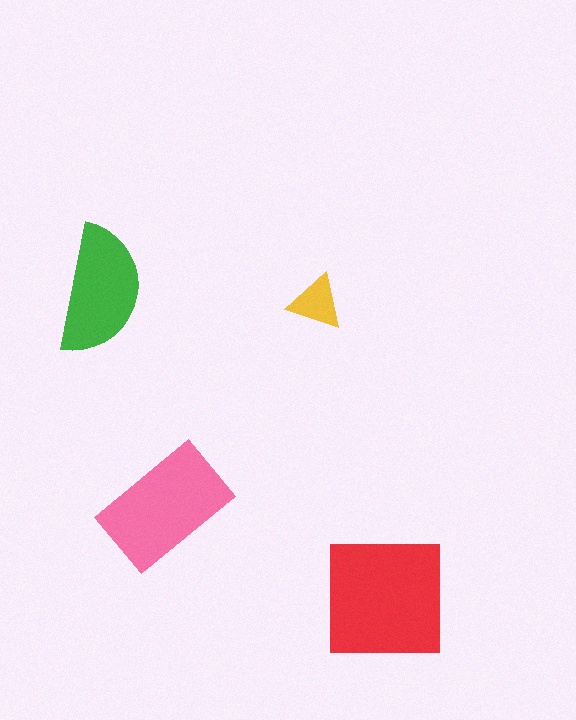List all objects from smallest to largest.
The yellow triangle, the green semicircle, the pink rectangle, the red square.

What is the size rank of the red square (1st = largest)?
1st.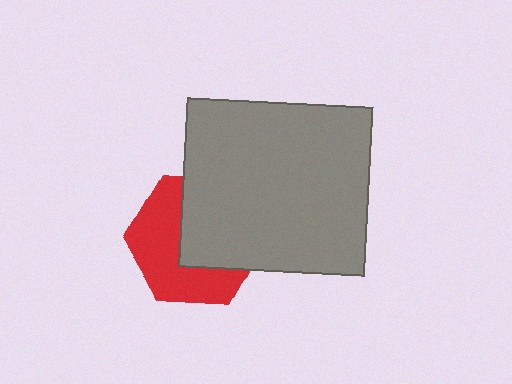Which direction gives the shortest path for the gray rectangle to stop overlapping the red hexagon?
Moving toward the upper-right gives the shortest separation.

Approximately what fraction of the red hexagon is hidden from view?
Roughly 50% of the red hexagon is hidden behind the gray rectangle.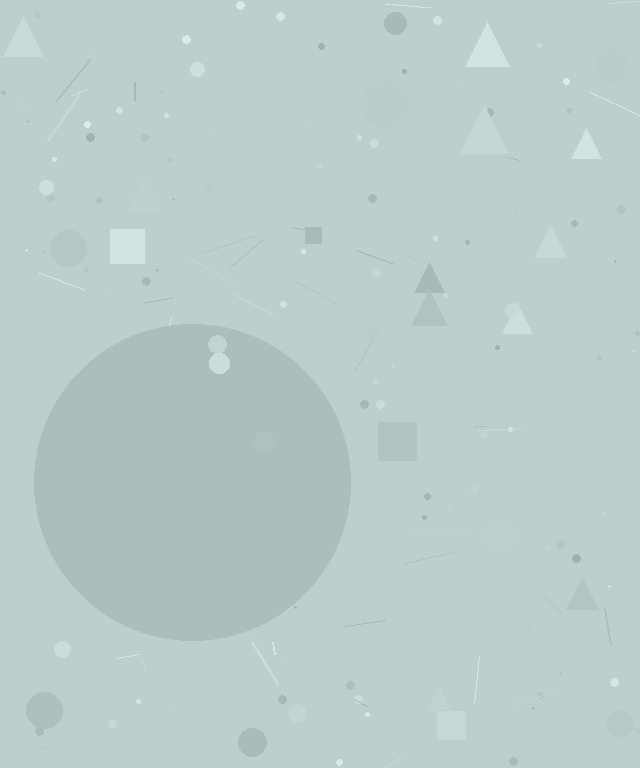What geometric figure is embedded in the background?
A circle is embedded in the background.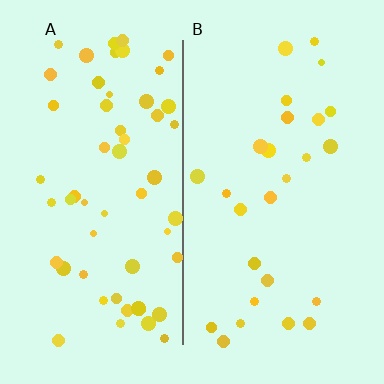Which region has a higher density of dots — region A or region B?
A (the left).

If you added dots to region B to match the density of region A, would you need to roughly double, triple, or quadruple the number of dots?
Approximately double.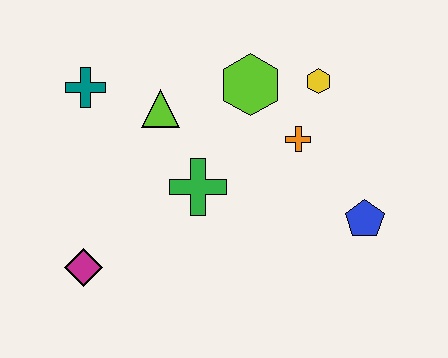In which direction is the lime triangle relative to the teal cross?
The lime triangle is to the right of the teal cross.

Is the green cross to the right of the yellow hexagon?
No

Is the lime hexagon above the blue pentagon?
Yes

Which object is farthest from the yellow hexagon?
The magenta diamond is farthest from the yellow hexagon.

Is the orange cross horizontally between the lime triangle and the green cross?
No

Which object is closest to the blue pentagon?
The orange cross is closest to the blue pentagon.